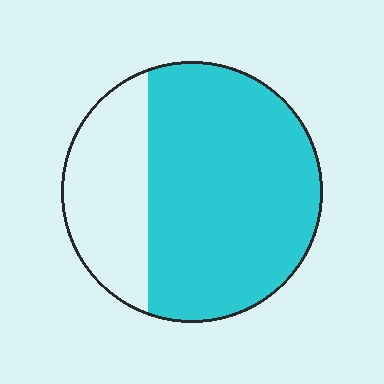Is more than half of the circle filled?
Yes.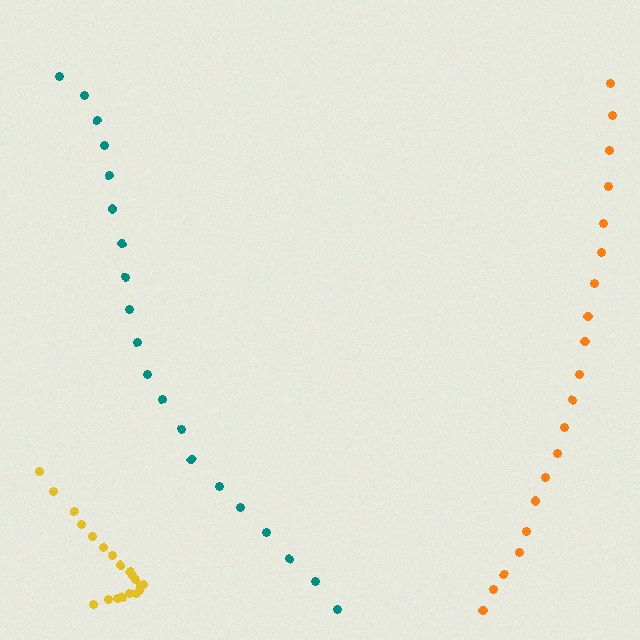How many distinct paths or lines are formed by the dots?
There are 3 distinct paths.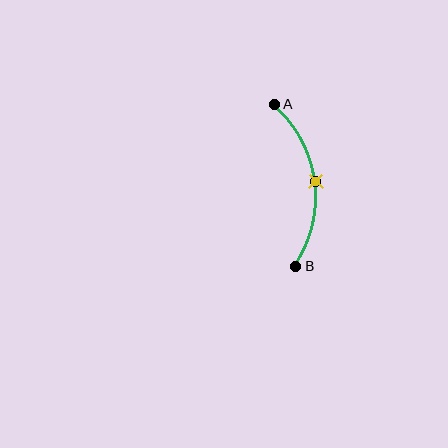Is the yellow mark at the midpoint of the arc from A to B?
Yes. The yellow mark lies on the arc at equal arc-length from both A and B — it is the arc midpoint.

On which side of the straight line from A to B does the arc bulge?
The arc bulges to the right of the straight line connecting A and B.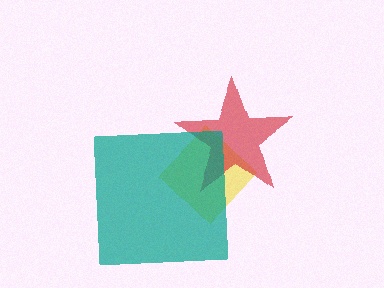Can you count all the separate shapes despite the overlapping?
Yes, there are 3 separate shapes.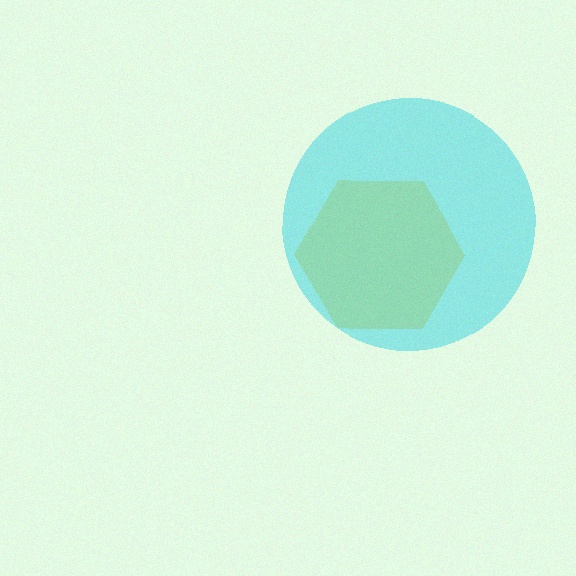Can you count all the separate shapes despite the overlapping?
Yes, there are 2 separate shapes.